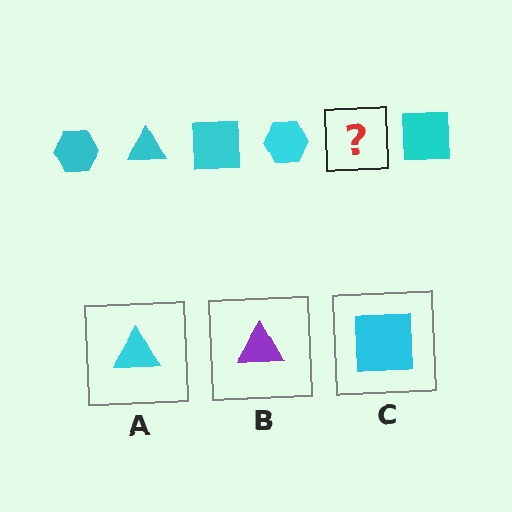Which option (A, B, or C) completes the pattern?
A.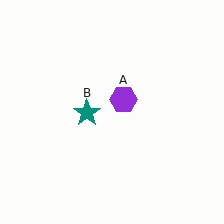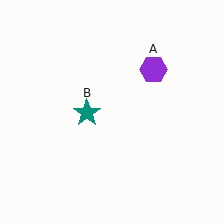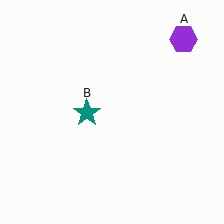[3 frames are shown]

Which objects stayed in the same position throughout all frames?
Teal star (object B) remained stationary.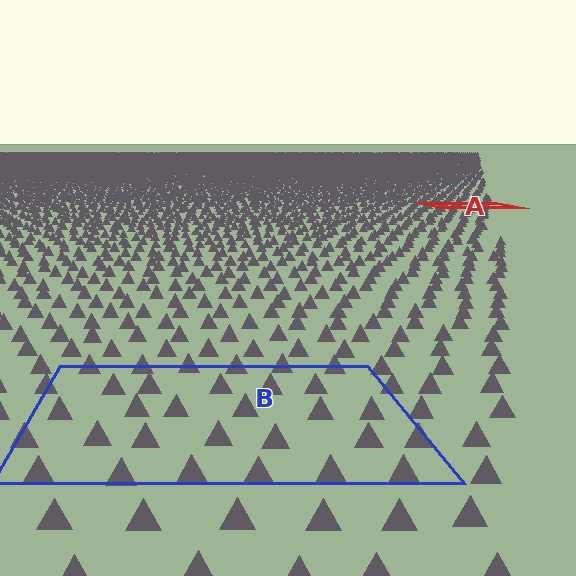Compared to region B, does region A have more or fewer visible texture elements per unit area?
Region A has more texture elements per unit area — they are packed more densely because it is farther away.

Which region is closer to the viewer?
Region B is closer. The texture elements there are larger and more spread out.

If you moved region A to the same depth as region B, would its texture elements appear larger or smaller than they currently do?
They would appear larger. At a closer depth, the same texture elements are projected at a bigger on-screen size.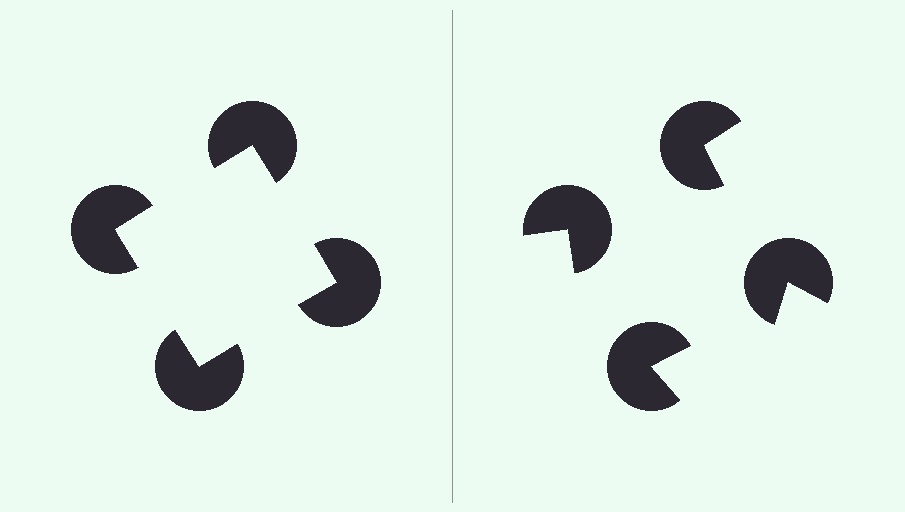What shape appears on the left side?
An illusory square.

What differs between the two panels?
The pac-man discs are positioned identically on both sides; only the wedge orientations differ. On the left they align to a square; on the right they are misaligned.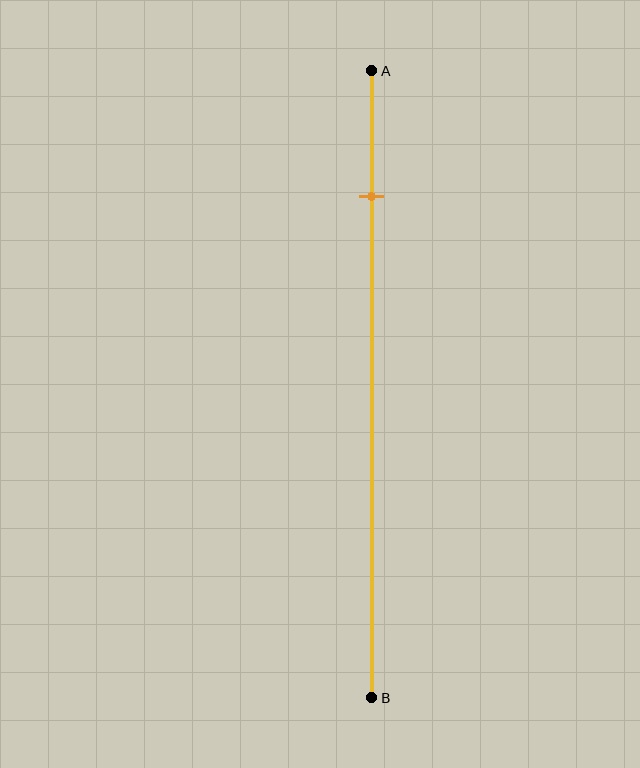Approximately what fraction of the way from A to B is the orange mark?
The orange mark is approximately 20% of the way from A to B.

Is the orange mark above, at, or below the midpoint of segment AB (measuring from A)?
The orange mark is above the midpoint of segment AB.